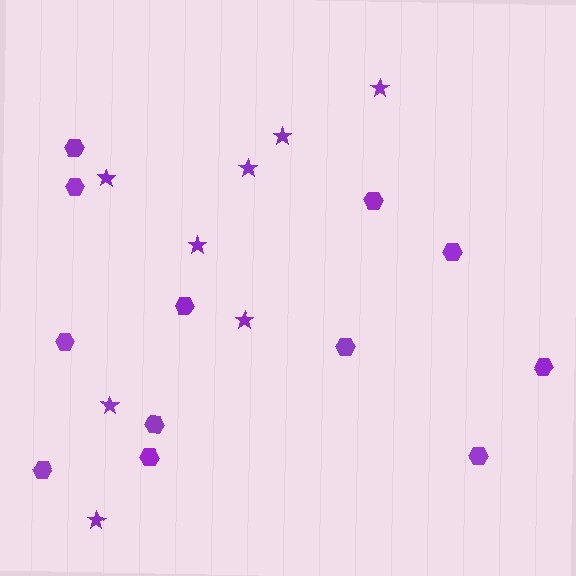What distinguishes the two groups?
There are 2 groups: one group of stars (8) and one group of hexagons (12).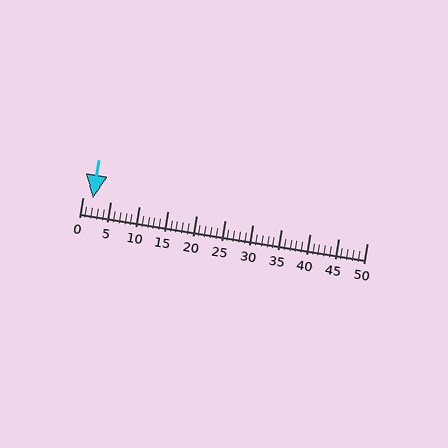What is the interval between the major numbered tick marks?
The major tick marks are spaced 5 units apart.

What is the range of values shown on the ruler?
The ruler shows values from 0 to 50.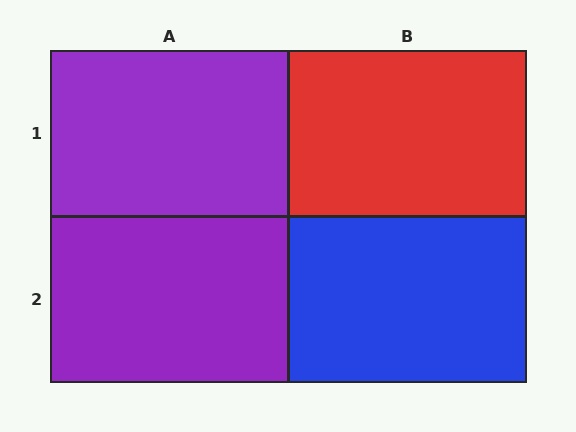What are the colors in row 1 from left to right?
Purple, red.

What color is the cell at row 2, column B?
Blue.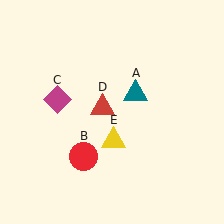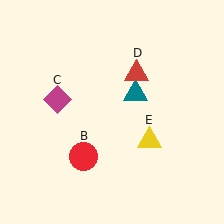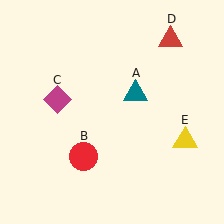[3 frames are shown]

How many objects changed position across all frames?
2 objects changed position: red triangle (object D), yellow triangle (object E).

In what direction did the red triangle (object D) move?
The red triangle (object D) moved up and to the right.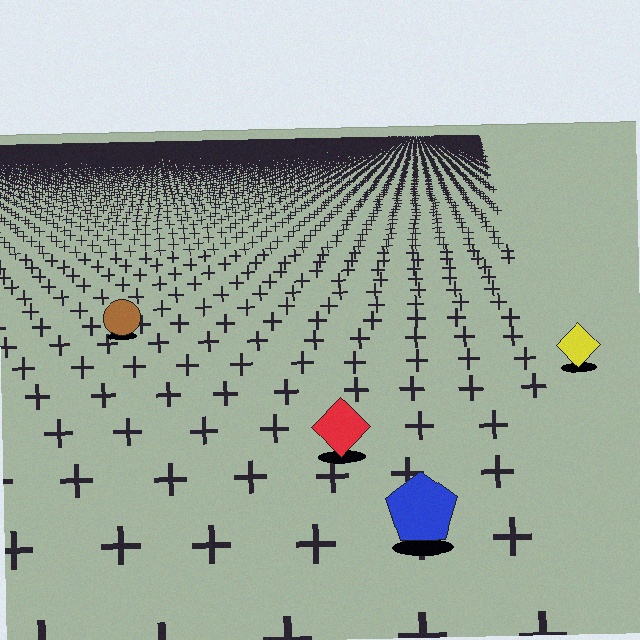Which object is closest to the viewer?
The blue pentagon is closest. The texture marks near it are larger and more spread out.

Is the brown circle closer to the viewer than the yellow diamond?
No. The yellow diamond is closer — you can tell from the texture gradient: the ground texture is coarser near it.